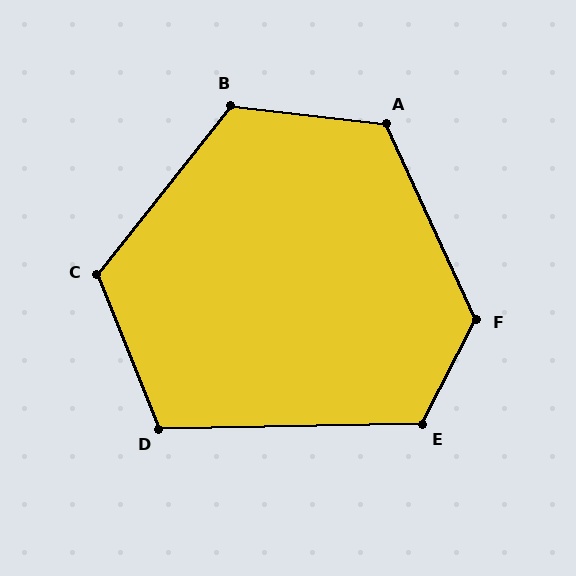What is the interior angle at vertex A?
Approximately 121 degrees (obtuse).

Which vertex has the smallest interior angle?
D, at approximately 111 degrees.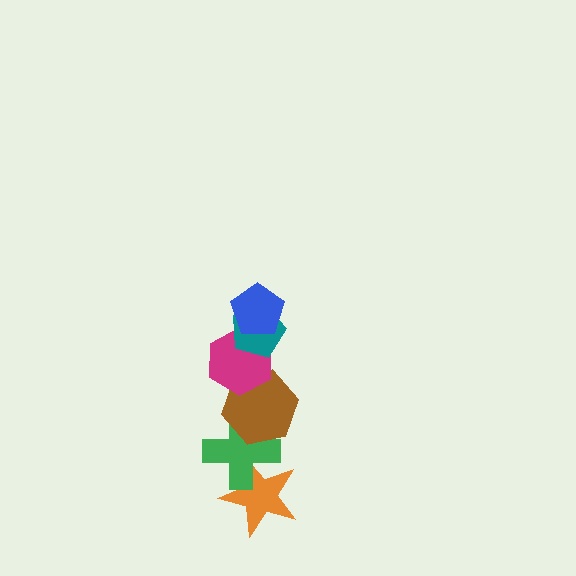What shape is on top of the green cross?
The brown hexagon is on top of the green cross.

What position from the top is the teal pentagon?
The teal pentagon is 2nd from the top.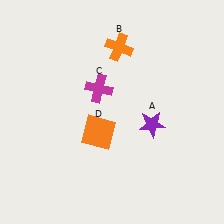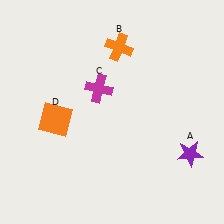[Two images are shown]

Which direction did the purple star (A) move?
The purple star (A) moved right.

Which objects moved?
The objects that moved are: the purple star (A), the orange square (D).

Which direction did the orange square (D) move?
The orange square (D) moved left.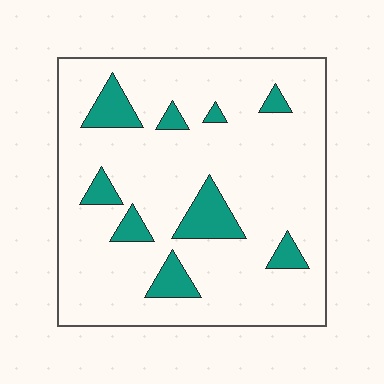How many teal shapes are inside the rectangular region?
9.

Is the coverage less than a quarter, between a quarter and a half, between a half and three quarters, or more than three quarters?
Less than a quarter.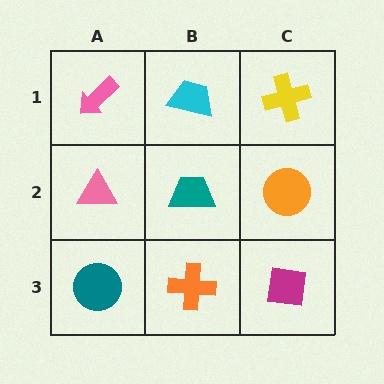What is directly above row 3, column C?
An orange circle.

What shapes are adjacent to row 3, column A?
A pink triangle (row 2, column A), an orange cross (row 3, column B).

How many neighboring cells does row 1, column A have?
2.